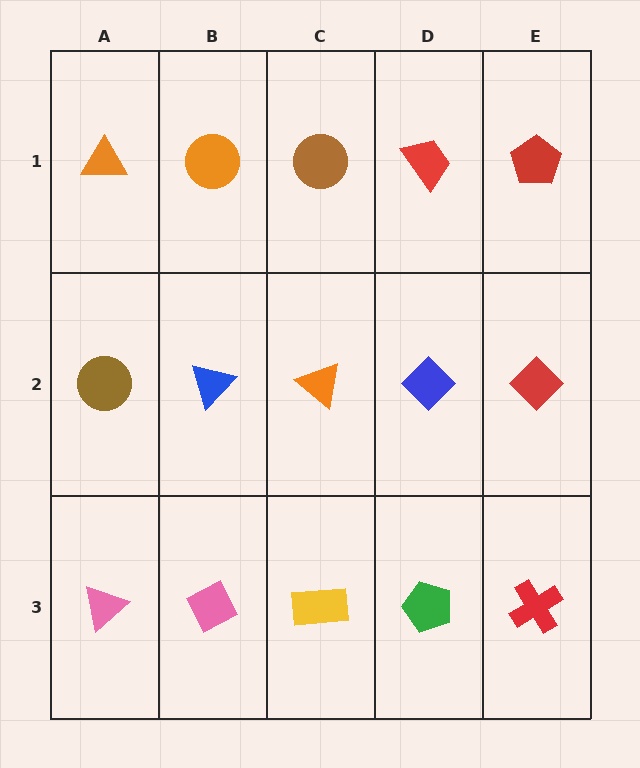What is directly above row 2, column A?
An orange triangle.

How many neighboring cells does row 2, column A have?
3.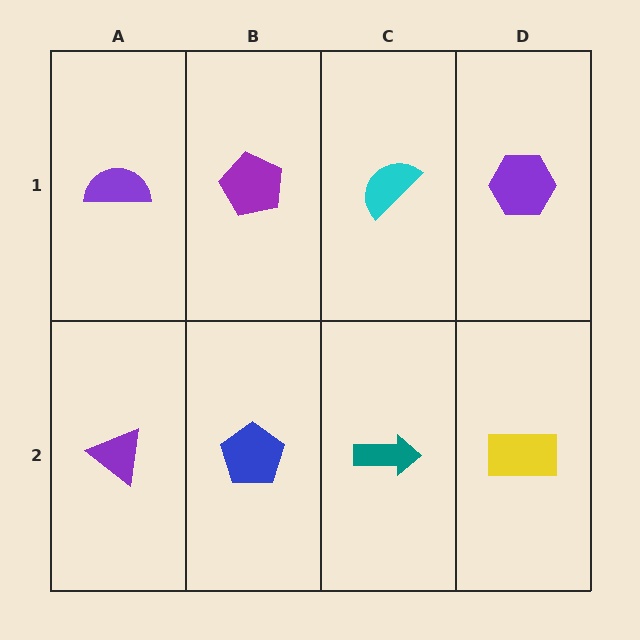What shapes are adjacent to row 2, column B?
A purple pentagon (row 1, column B), a purple triangle (row 2, column A), a teal arrow (row 2, column C).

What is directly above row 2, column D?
A purple hexagon.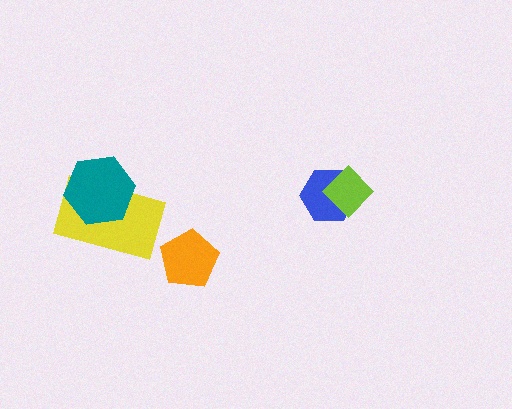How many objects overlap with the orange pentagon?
0 objects overlap with the orange pentagon.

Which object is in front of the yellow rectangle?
The teal hexagon is in front of the yellow rectangle.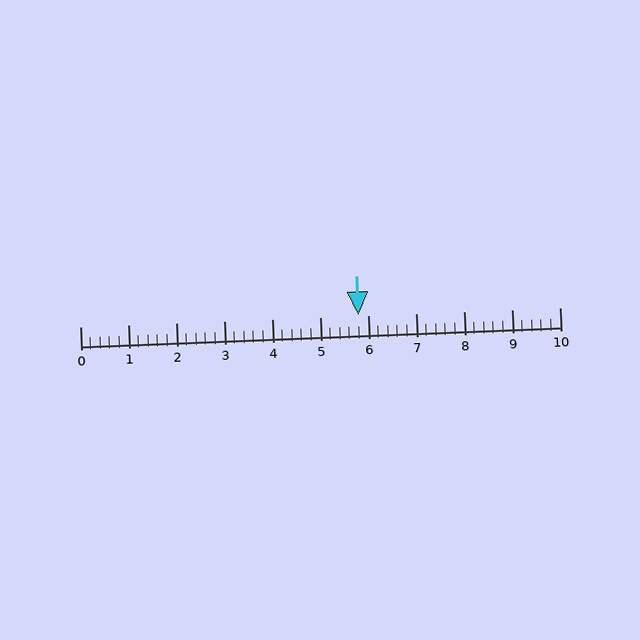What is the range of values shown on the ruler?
The ruler shows values from 0 to 10.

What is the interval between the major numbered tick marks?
The major tick marks are spaced 1 units apart.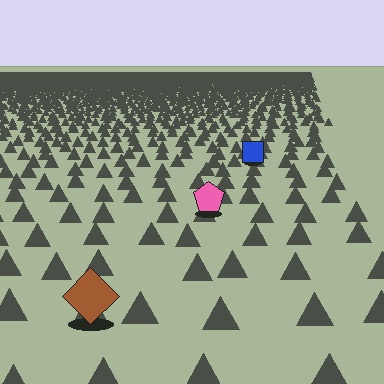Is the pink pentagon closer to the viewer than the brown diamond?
No. The brown diamond is closer — you can tell from the texture gradient: the ground texture is coarser near it.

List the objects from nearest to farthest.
From nearest to farthest: the brown diamond, the pink pentagon, the blue square.